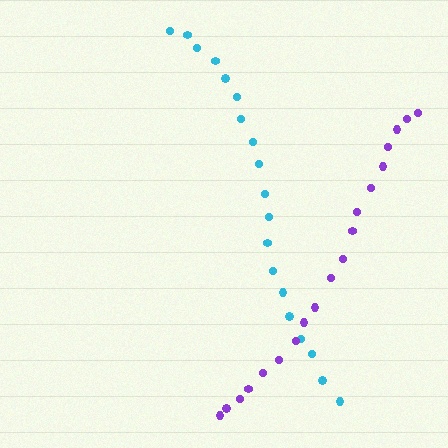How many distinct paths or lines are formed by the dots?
There are 2 distinct paths.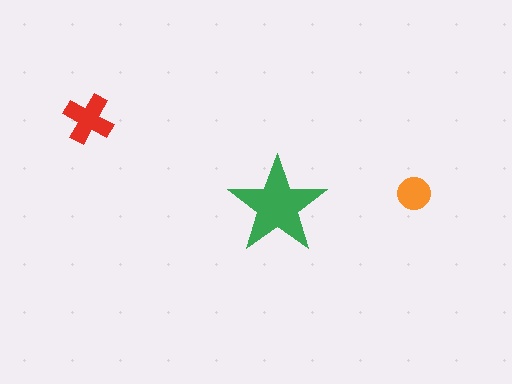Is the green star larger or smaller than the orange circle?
Larger.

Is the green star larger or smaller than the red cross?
Larger.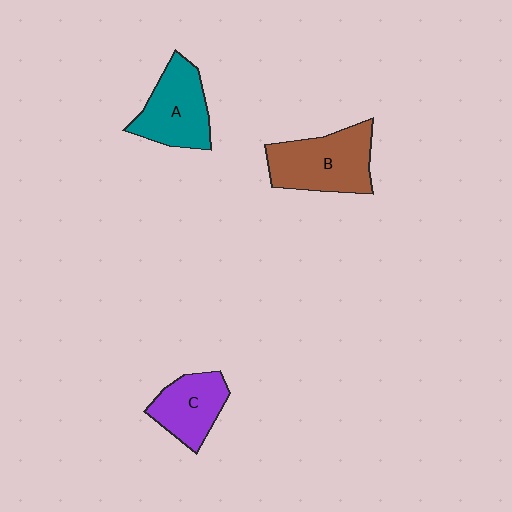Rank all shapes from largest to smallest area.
From largest to smallest: B (brown), A (teal), C (purple).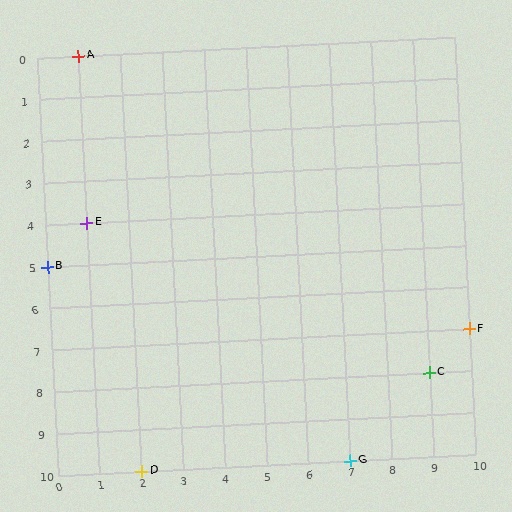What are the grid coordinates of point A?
Point A is at grid coordinates (1, 0).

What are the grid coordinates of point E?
Point E is at grid coordinates (1, 4).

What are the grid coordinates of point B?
Point B is at grid coordinates (0, 5).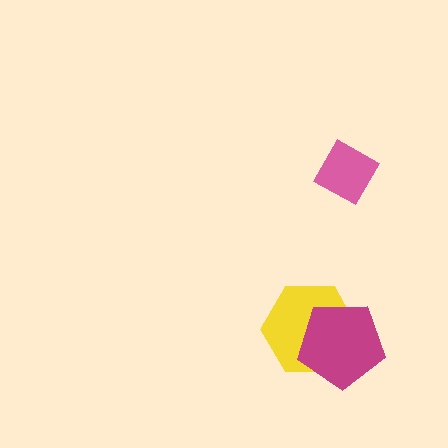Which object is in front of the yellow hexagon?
The magenta pentagon is in front of the yellow hexagon.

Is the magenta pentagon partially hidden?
No, no other shape covers it.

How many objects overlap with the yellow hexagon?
1 object overlaps with the yellow hexagon.